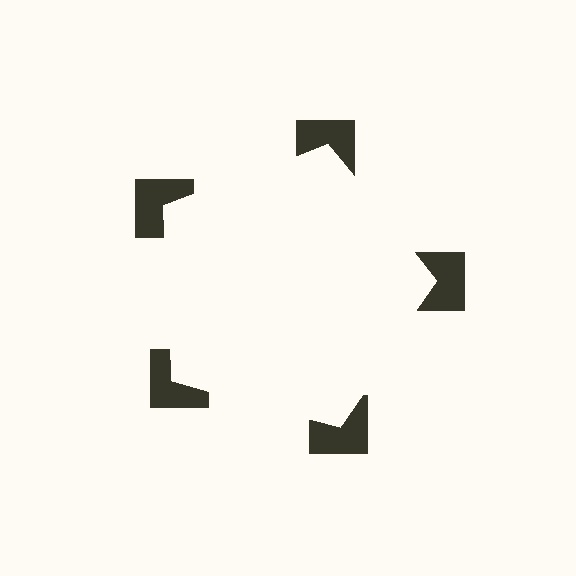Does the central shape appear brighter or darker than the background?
It typically appears slightly brighter than the background, even though no actual brightness change is drawn.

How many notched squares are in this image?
There are 5 — one at each vertex of the illusory pentagon.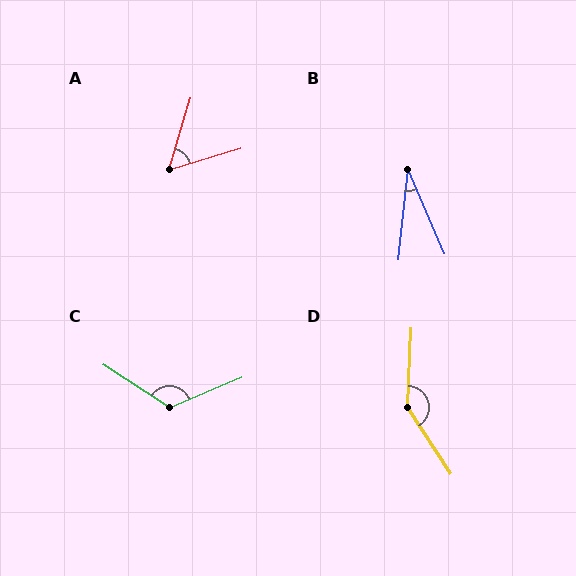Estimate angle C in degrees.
Approximately 124 degrees.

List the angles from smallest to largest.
B (29°), A (56°), C (124°), D (144°).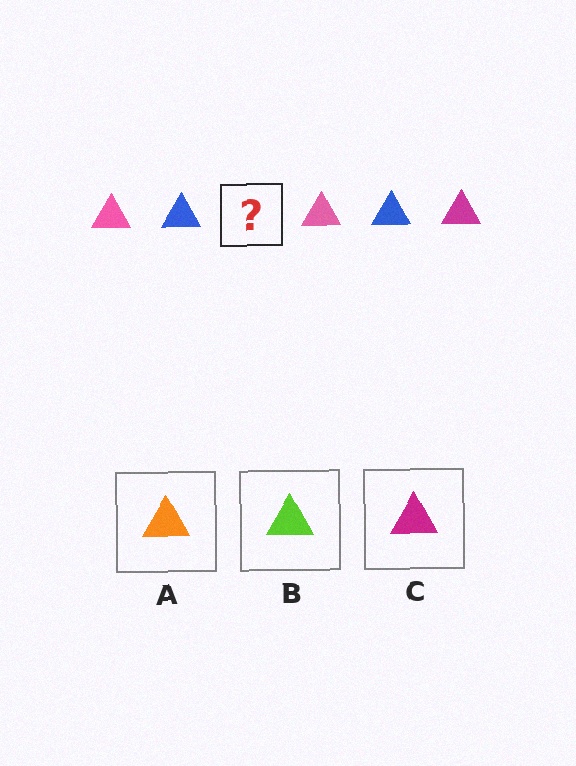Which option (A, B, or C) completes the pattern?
C.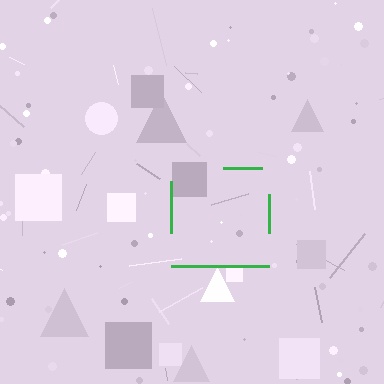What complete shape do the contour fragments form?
The contour fragments form a square.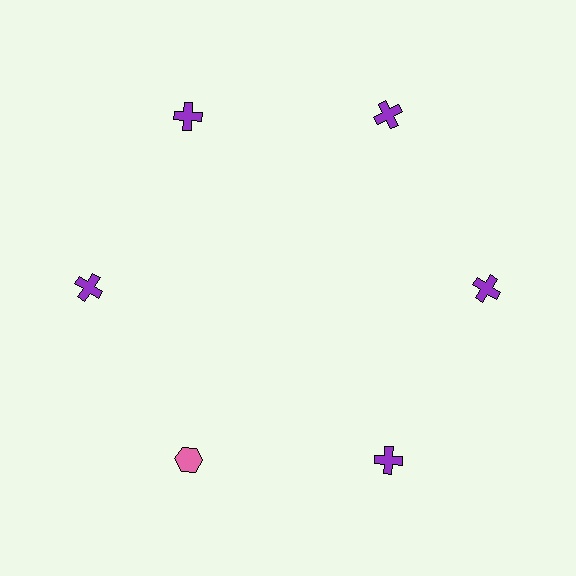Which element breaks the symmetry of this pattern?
The pink hexagon at roughly the 7 o'clock position breaks the symmetry. All other shapes are purple crosses.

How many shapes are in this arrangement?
There are 6 shapes arranged in a ring pattern.